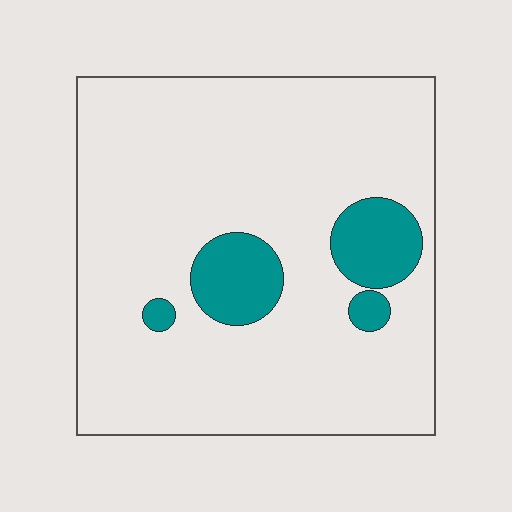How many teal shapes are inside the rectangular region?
4.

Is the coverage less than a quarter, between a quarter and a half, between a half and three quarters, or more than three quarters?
Less than a quarter.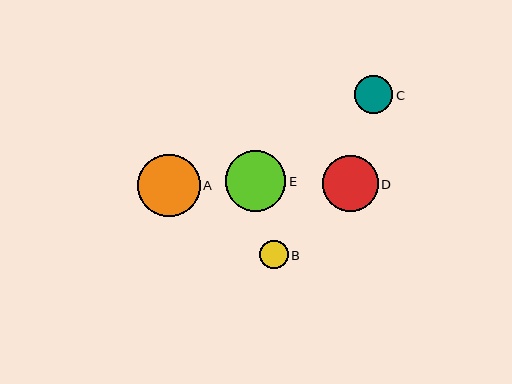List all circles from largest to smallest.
From largest to smallest: A, E, D, C, B.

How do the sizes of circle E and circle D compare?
Circle E and circle D are approximately the same size.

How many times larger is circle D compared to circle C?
Circle D is approximately 1.5 times the size of circle C.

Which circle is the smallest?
Circle B is the smallest with a size of approximately 28 pixels.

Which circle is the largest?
Circle A is the largest with a size of approximately 63 pixels.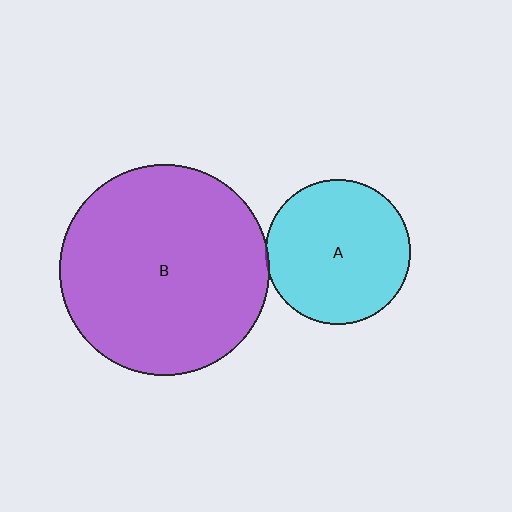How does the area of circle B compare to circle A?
Approximately 2.1 times.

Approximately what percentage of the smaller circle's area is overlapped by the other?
Approximately 5%.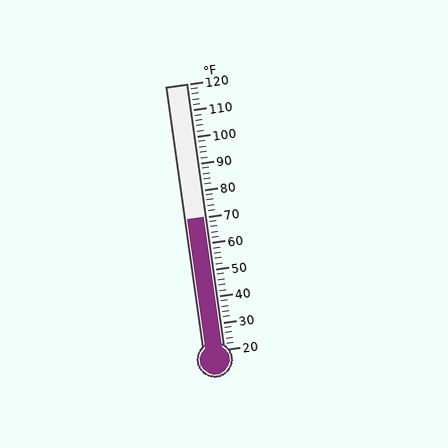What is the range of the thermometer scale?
The thermometer scale ranges from 20°F to 120°F.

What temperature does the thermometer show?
The thermometer shows approximately 70°F.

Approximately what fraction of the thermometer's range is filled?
The thermometer is filled to approximately 50% of its range.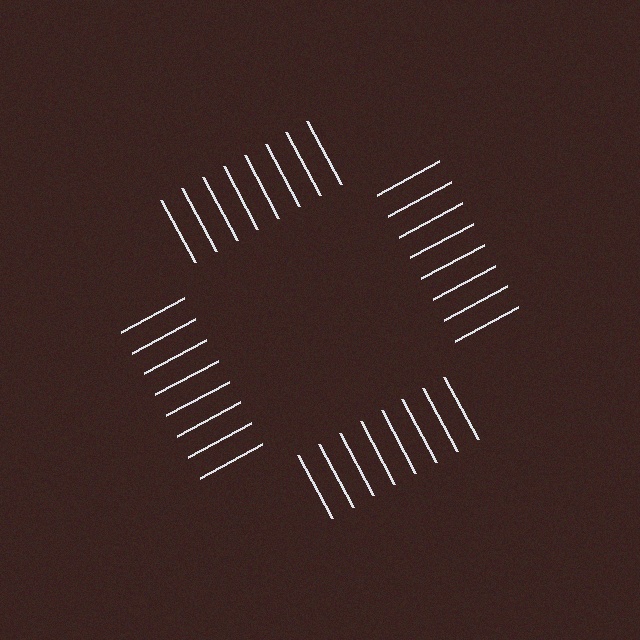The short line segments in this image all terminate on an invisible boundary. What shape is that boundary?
An illusory square — the line segments terminate on its edges but no continuous stroke is drawn.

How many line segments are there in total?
32 — 8 along each of the 4 edges.